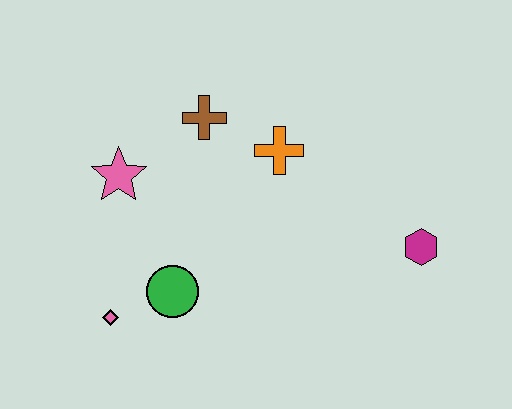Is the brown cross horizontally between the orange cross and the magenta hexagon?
No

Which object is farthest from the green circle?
The magenta hexagon is farthest from the green circle.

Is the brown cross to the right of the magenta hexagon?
No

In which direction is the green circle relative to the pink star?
The green circle is below the pink star.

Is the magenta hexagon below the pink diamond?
No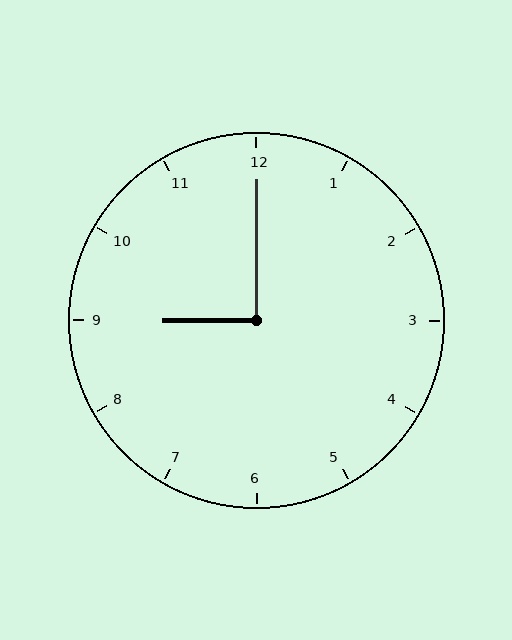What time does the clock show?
9:00.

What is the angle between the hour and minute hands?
Approximately 90 degrees.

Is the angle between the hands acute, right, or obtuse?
It is right.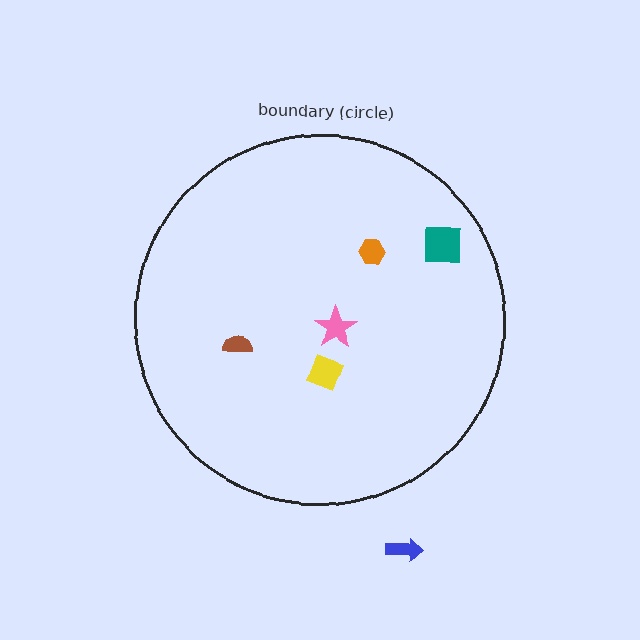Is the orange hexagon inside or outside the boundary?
Inside.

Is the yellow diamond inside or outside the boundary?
Inside.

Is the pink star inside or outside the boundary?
Inside.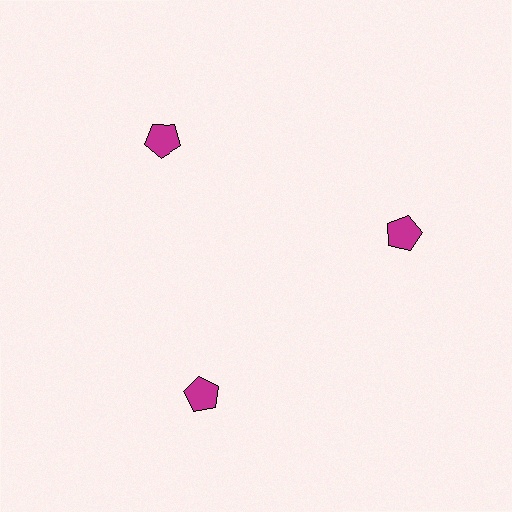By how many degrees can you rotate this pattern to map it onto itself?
The pattern maps onto itself every 120 degrees of rotation.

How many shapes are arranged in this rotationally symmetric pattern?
There are 3 shapes, arranged in 3 groups of 1.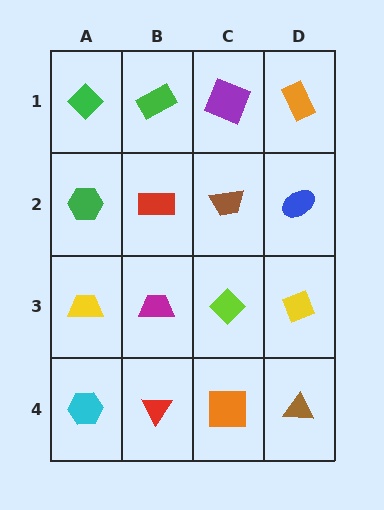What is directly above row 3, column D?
A blue ellipse.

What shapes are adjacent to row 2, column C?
A purple square (row 1, column C), a lime diamond (row 3, column C), a red rectangle (row 2, column B), a blue ellipse (row 2, column D).